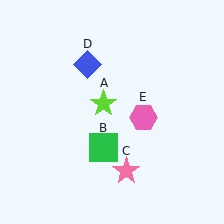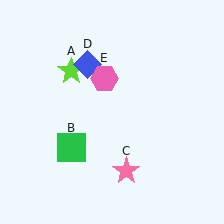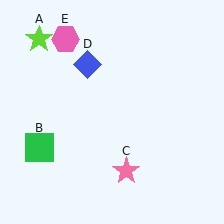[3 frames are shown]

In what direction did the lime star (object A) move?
The lime star (object A) moved up and to the left.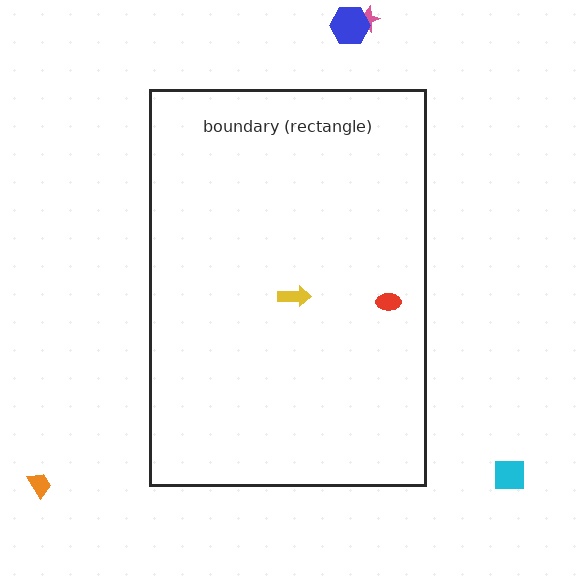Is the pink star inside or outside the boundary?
Outside.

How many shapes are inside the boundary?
2 inside, 4 outside.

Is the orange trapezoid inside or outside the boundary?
Outside.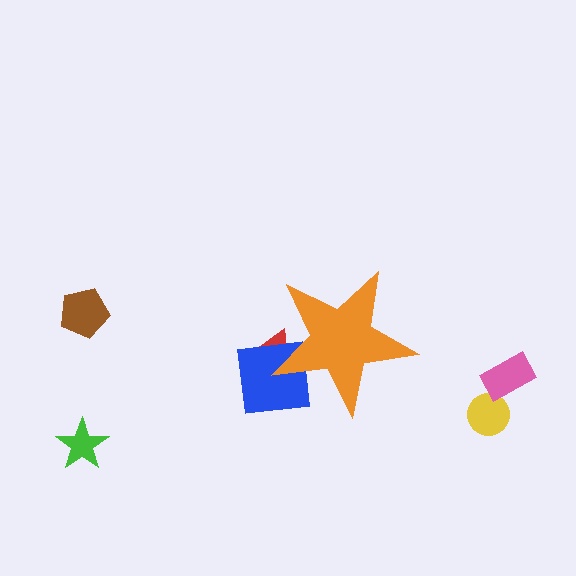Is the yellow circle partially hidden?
No, the yellow circle is fully visible.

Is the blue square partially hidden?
Yes, the blue square is partially hidden behind the orange star.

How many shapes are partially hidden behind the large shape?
2 shapes are partially hidden.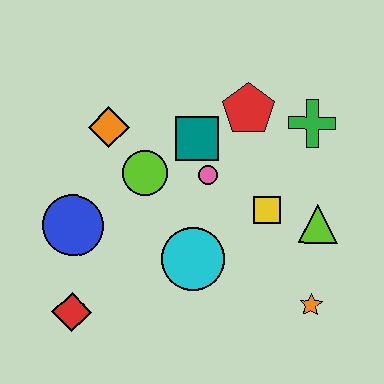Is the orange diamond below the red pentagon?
Yes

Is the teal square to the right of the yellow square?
No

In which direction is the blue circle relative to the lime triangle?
The blue circle is to the left of the lime triangle.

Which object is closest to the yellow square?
The lime triangle is closest to the yellow square.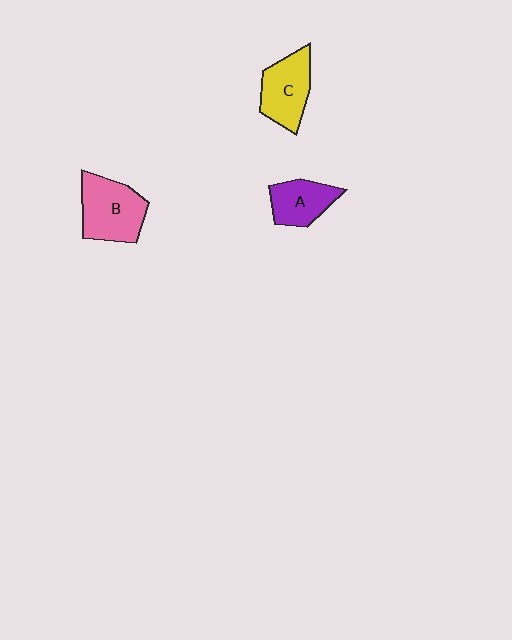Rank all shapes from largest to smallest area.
From largest to smallest: B (pink), C (yellow), A (purple).